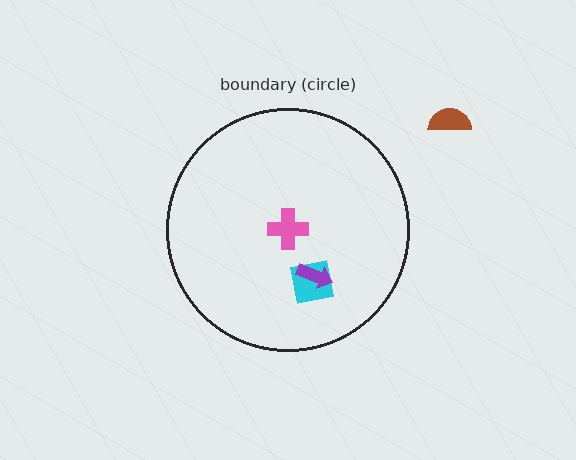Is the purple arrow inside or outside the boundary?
Inside.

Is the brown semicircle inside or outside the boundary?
Outside.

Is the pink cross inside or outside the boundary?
Inside.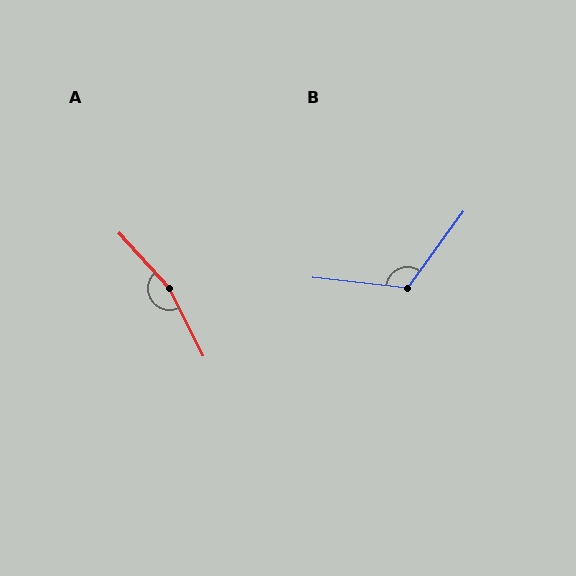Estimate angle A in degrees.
Approximately 165 degrees.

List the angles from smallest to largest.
B (120°), A (165°).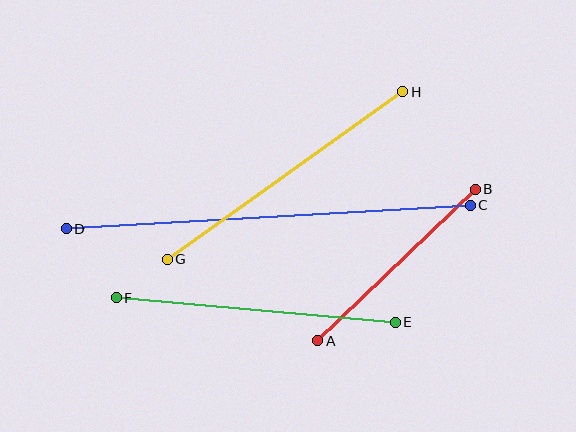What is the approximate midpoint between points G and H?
The midpoint is at approximately (285, 175) pixels.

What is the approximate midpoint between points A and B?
The midpoint is at approximately (396, 265) pixels.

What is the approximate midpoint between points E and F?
The midpoint is at approximately (256, 310) pixels.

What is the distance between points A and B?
The distance is approximately 219 pixels.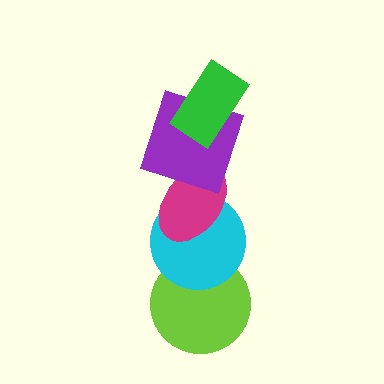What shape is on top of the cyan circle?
The magenta ellipse is on top of the cyan circle.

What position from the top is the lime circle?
The lime circle is 5th from the top.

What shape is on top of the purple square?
The green rectangle is on top of the purple square.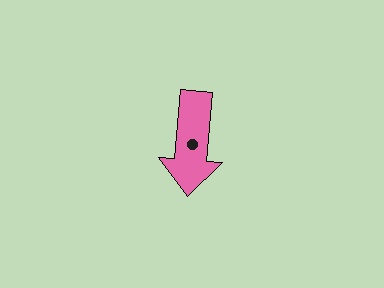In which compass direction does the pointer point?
South.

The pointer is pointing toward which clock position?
Roughly 6 o'clock.